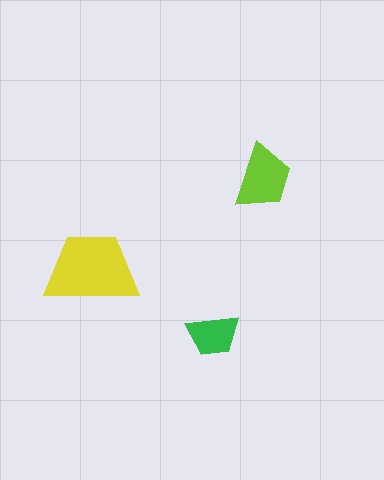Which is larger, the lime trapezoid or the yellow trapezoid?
The yellow one.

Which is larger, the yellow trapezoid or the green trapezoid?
The yellow one.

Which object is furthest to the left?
The yellow trapezoid is leftmost.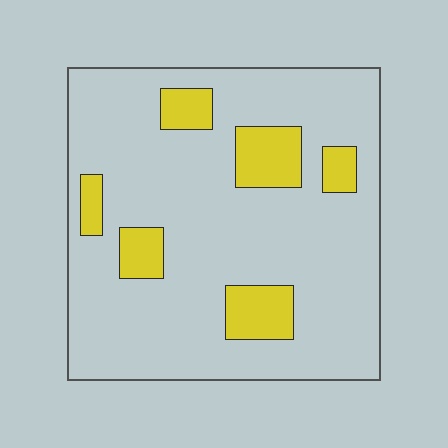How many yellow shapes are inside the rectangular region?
6.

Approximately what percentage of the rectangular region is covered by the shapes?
Approximately 15%.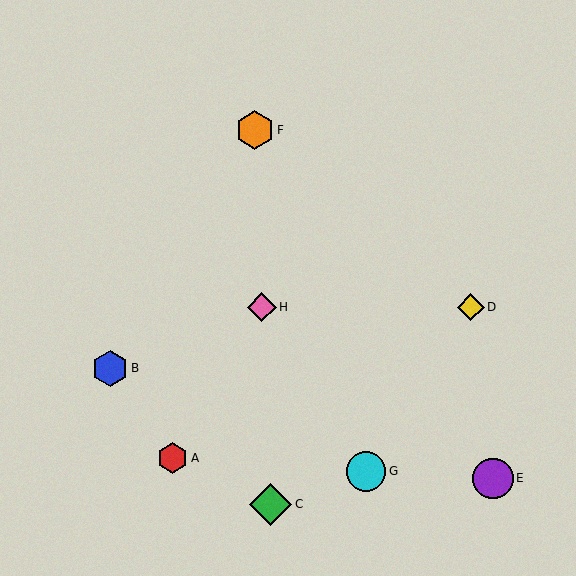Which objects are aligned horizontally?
Objects D, H are aligned horizontally.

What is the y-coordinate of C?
Object C is at y≈504.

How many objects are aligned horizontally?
2 objects (D, H) are aligned horizontally.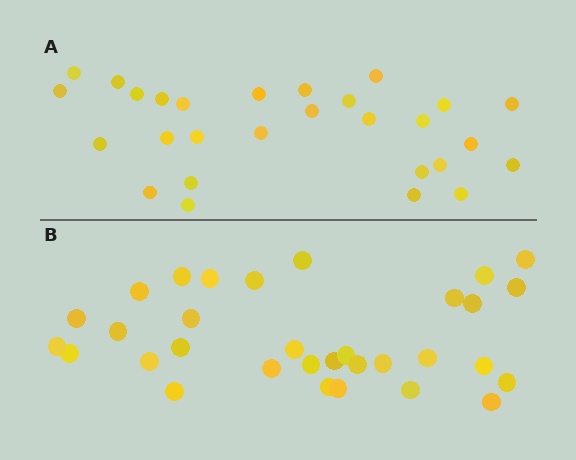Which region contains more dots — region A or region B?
Region B (the bottom region) has more dots.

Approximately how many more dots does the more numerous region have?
Region B has about 4 more dots than region A.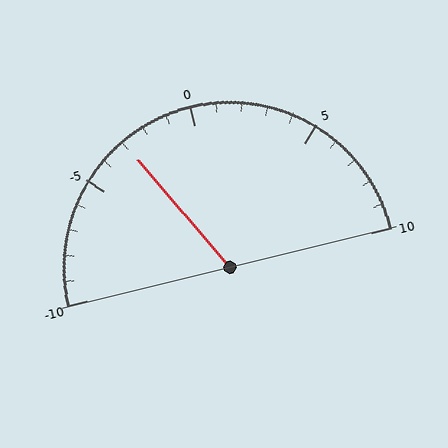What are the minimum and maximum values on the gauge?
The gauge ranges from -10 to 10.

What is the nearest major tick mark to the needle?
The nearest major tick mark is -5.